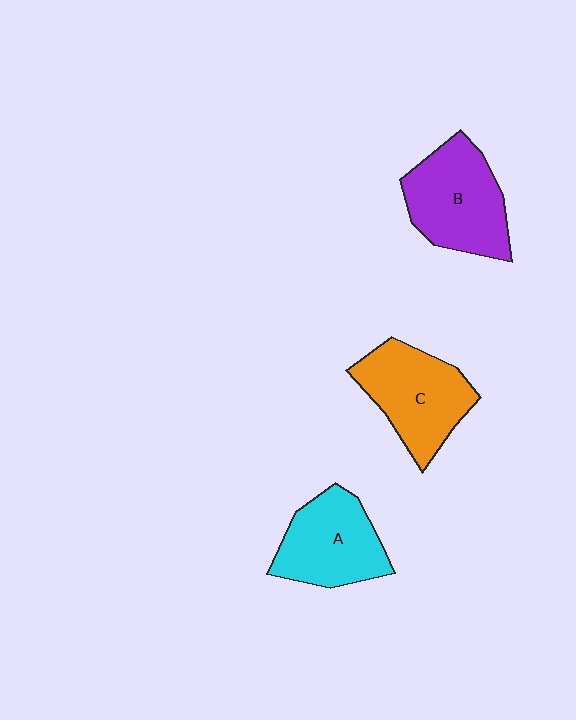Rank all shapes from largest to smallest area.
From largest to smallest: B (purple), C (orange), A (cyan).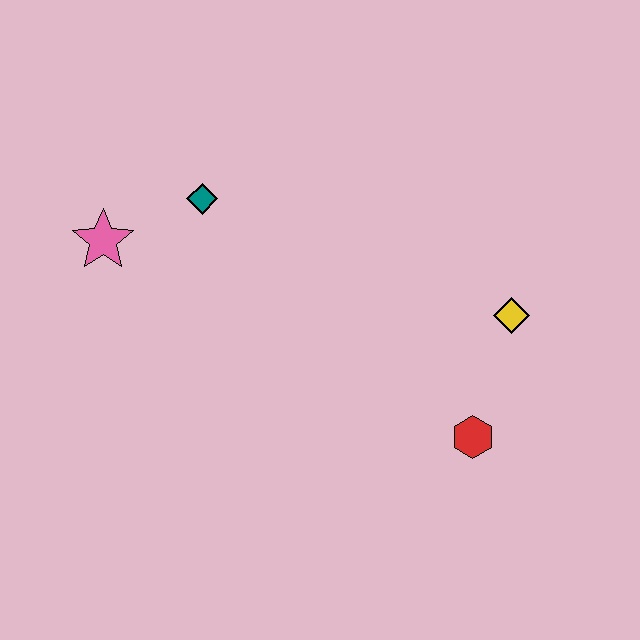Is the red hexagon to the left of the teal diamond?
No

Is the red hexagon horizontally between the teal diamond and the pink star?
No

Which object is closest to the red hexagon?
The yellow diamond is closest to the red hexagon.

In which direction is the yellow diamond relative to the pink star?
The yellow diamond is to the right of the pink star.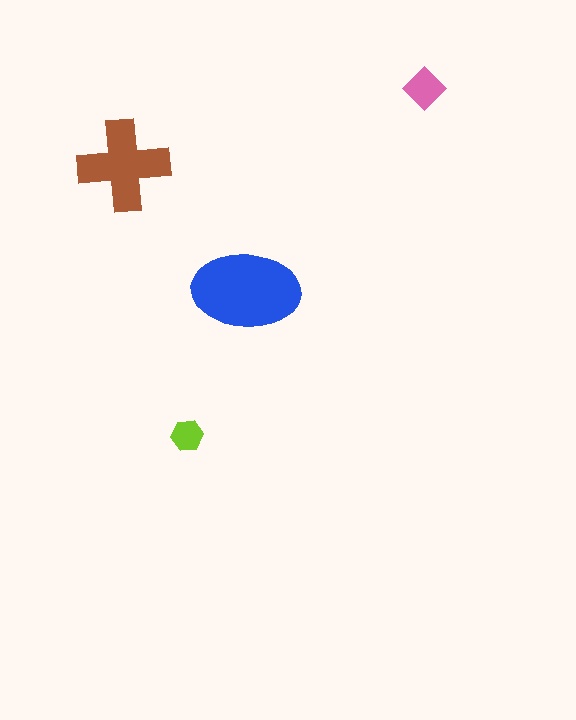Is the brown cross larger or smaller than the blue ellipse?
Smaller.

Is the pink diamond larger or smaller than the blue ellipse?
Smaller.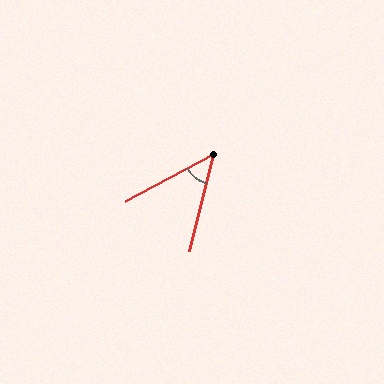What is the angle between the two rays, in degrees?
Approximately 48 degrees.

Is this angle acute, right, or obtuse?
It is acute.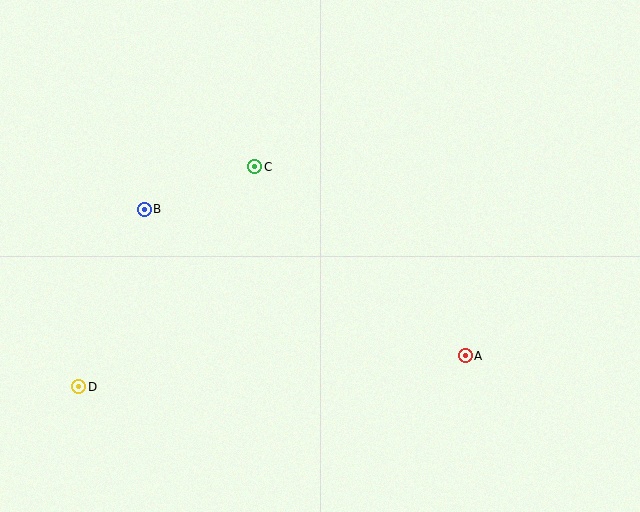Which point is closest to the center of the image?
Point C at (254, 167) is closest to the center.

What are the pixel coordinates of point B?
Point B is at (144, 209).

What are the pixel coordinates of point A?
Point A is at (465, 356).